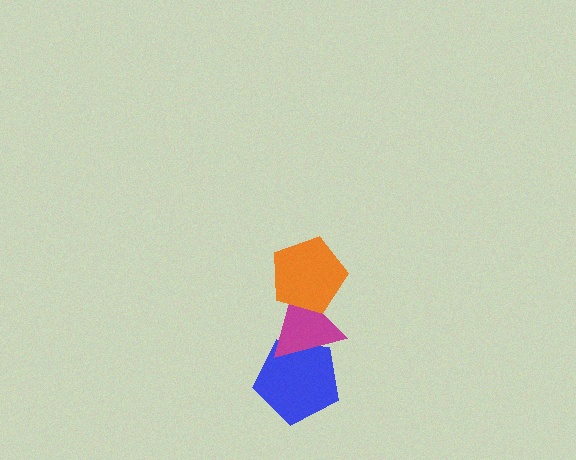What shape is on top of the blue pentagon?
The magenta triangle is on top of the blue pentagon.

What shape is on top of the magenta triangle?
The orange pentagon is on top of the magenta triangle.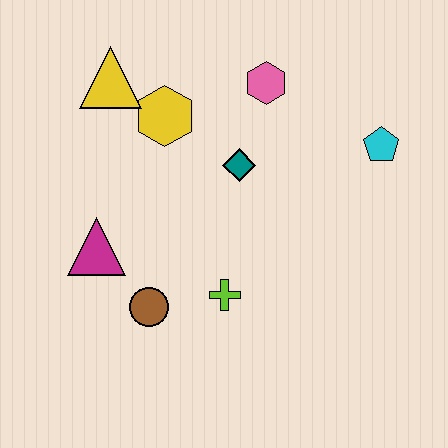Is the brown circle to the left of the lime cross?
Yes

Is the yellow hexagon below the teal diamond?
No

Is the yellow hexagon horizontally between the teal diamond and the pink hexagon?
No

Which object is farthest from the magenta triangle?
The cyan pentagon is farthest from the magenta triangle.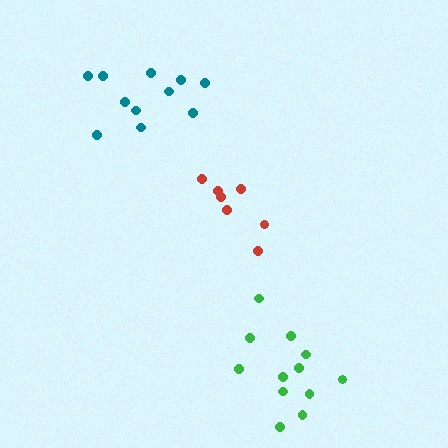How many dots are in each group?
Group 1: 7 dots, Group 2: 11 dots, Group 3: 12 dots (30 total).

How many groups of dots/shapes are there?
There are 3 groups.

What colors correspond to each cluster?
The clusters are colored: red, teal, green.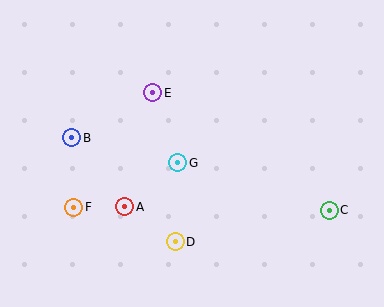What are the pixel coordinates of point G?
Point G is at (178, 163).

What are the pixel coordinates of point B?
Point B is at (72, 138).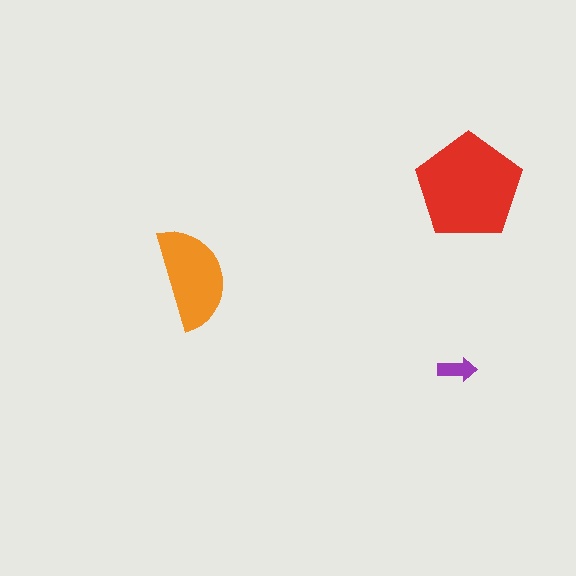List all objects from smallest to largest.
The purple arrow, the orange semicircle, the red pentagon.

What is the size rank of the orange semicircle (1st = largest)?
2nd.